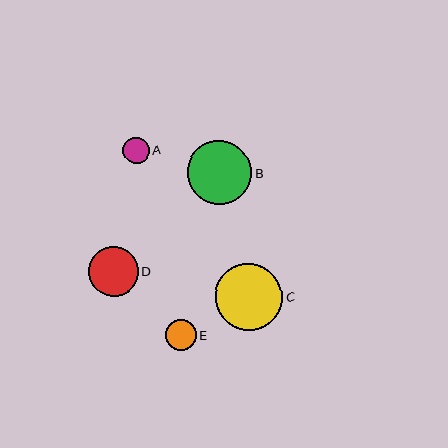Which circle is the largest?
Circle C is the largest with a size of approximately 67 pixels.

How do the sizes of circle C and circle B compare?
Circle C and circle B are approximately the same size.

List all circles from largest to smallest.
From largest to smallest: C, B, D, E, A.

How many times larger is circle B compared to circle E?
Circle B is approximately 2.1 times the size of circle E.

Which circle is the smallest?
Circle A is the smallest with a size of approximately 26 pixels.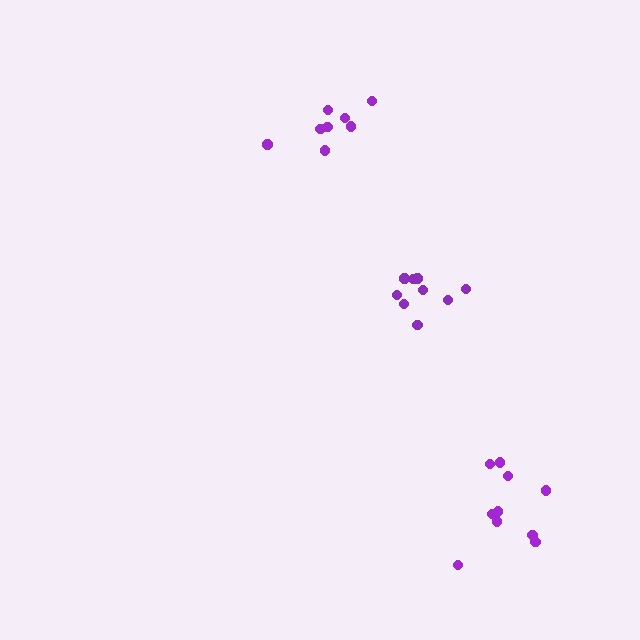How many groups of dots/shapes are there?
There are 3 groups.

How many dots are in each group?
Group 1: 8 dots, Group 2: 10 dots, Group 3: 10 dots (28 total).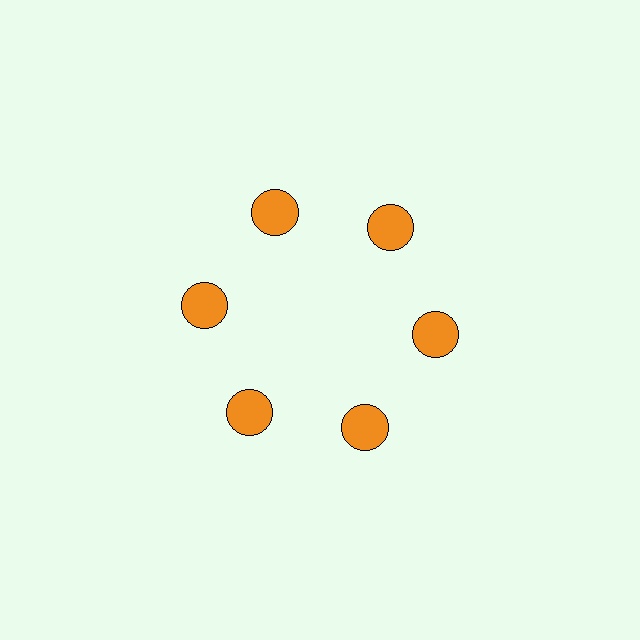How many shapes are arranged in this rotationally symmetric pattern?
There are 6 shapes, arranged in 6 groups of 1.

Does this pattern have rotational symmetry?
Yes, this pattern has 6-fold rotational symmetry. It looks the same after rotating 60 degrees around the center.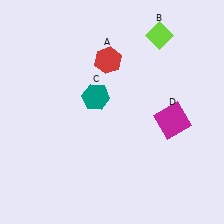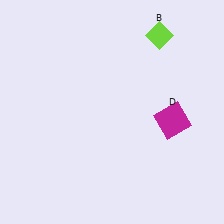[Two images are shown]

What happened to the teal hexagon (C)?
The teal hexagon (C) was removed in Image 2. It was in the top-left area of Image 1.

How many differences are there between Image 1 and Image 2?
There are 2 differences between the two images.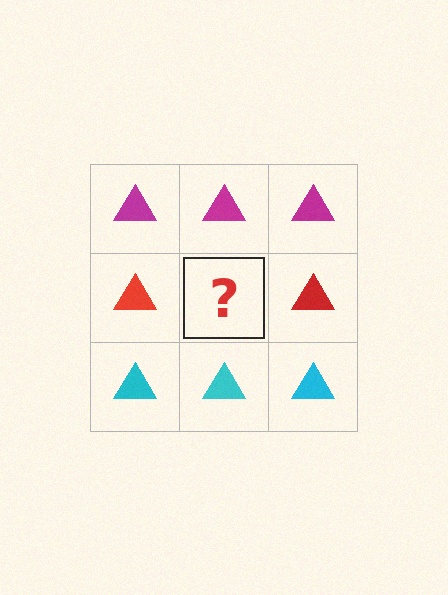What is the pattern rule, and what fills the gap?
The rule is that each row has a consistent color. The gap should be filled with a red triangle.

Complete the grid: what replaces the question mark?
The question mark should be replaced with a red triangle.